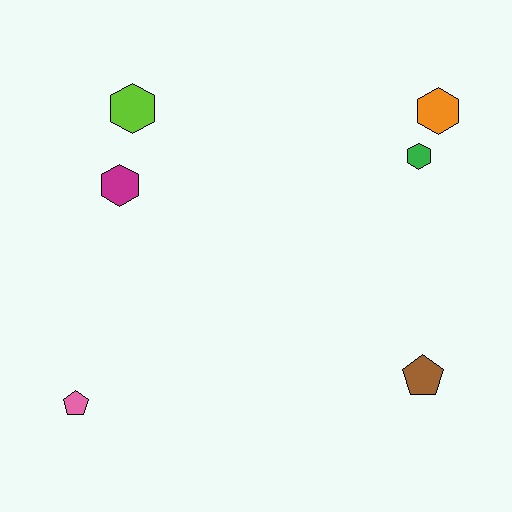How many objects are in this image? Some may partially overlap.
There are 6 objects.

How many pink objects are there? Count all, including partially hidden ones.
There is 1 pink object.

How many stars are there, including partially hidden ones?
There are no stars.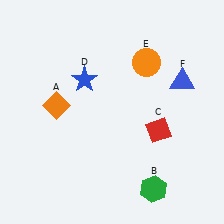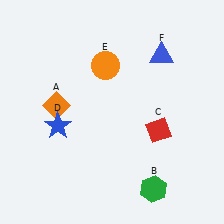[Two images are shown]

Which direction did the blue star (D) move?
The blue star (D) moved down.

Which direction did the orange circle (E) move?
The orange circle (E) moved left.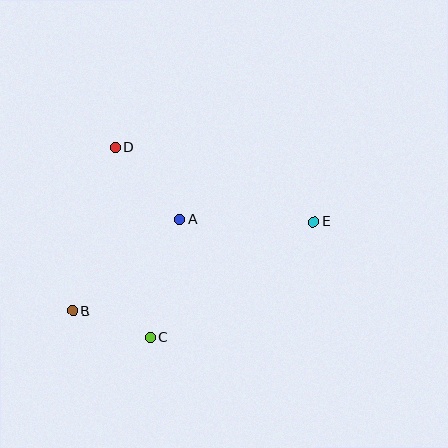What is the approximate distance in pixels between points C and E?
The distance between C and E is approximately 201 pixels.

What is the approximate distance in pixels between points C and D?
The distance between C and D is approximately 194 pixels.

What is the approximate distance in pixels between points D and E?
The distance between D and E is approximately 212 pixels.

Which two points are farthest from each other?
Points B and E are farthest from each other.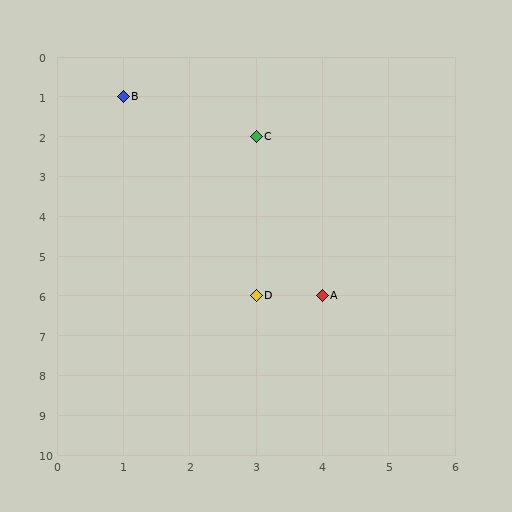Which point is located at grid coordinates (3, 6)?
Point D is at (3, 6).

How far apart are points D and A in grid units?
Points D and A are 1 column apart.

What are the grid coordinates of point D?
Point D is at grid coordinates (3, 6).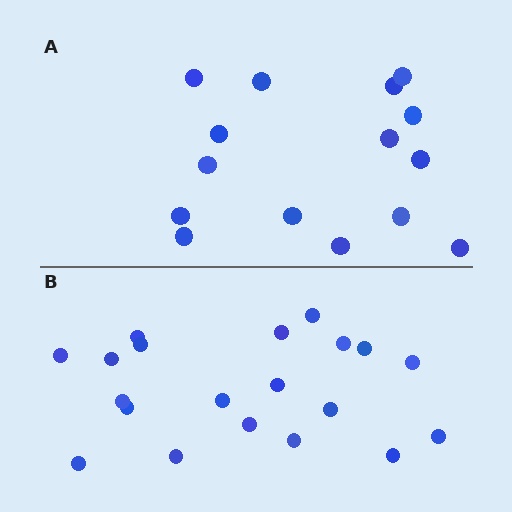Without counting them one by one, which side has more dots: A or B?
Region B (the bottom region) has more dots.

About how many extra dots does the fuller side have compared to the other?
Region B has about 5 more dots than region A.